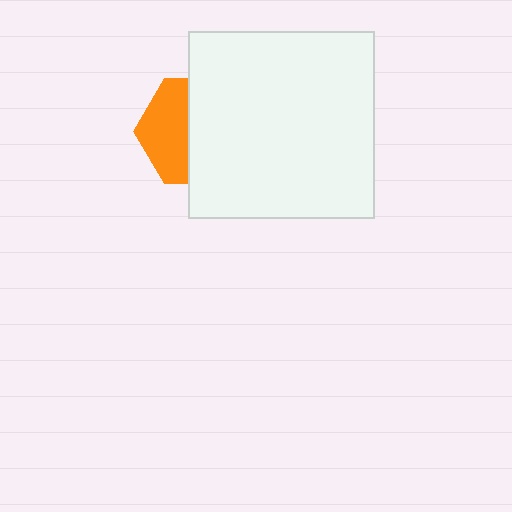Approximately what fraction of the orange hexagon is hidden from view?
Roughly 58% of the orange hexagon is hidden behind the white square.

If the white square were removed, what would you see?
You would see the complete orange hexagon.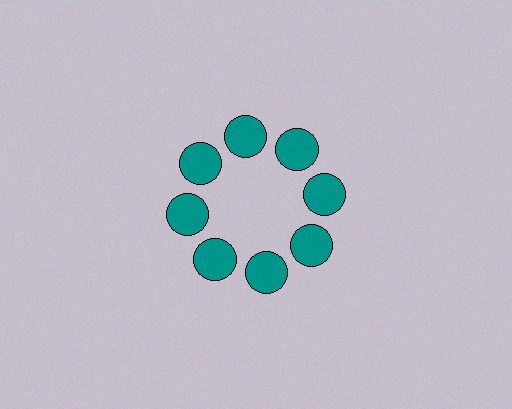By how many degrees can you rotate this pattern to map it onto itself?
The pattern maps onto itself every 45 degrees of rotation.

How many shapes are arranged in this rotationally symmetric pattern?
There are 8 shapes, arranged in 8 groups of 1.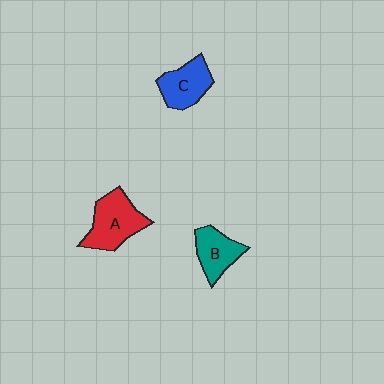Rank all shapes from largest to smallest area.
From largest to smallest: A (red), C (blue), B (teal).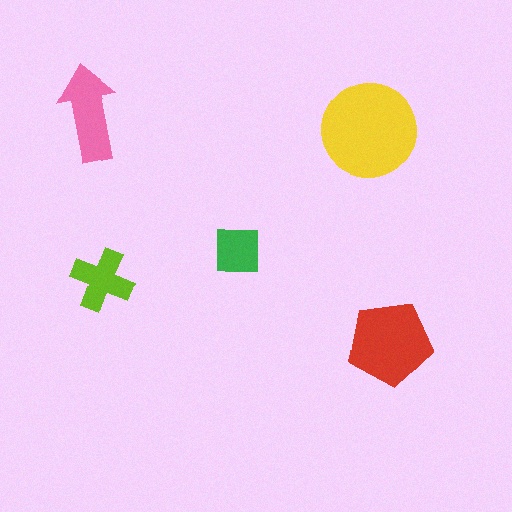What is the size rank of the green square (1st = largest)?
5th.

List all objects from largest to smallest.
The yellow circle, the red pentagon, the pink arrow, the lime cross, the green square.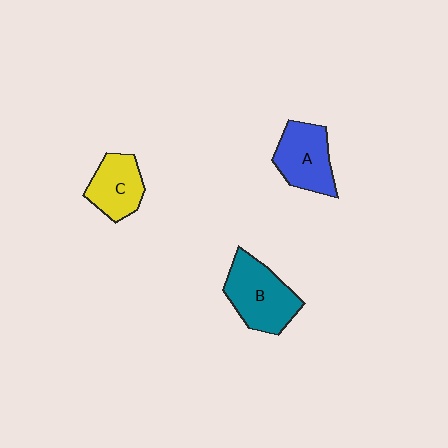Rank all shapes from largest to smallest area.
From largest to smallest: B (teal), A (blue), C (yellow).